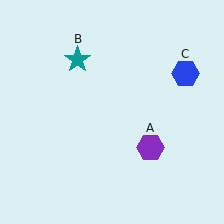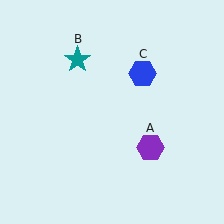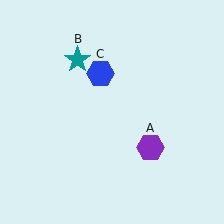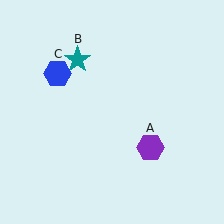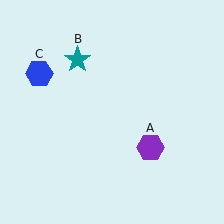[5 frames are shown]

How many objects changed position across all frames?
1 object changed position: blue hexagon (object C).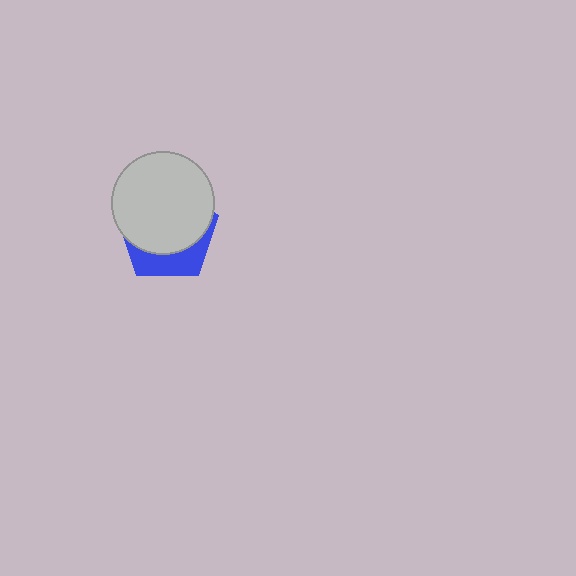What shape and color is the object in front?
The object in front is a light gray circle.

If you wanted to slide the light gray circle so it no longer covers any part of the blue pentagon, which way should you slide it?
Slide it up — that is the most direct way to separate the two shapes.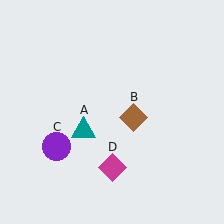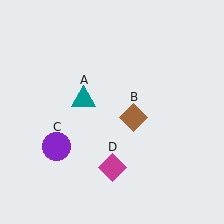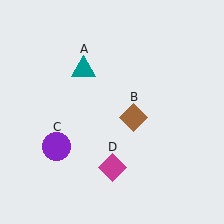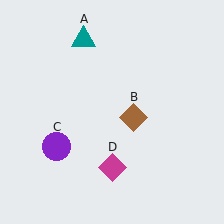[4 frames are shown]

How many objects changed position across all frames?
1 object changed position: teal triangle (object A).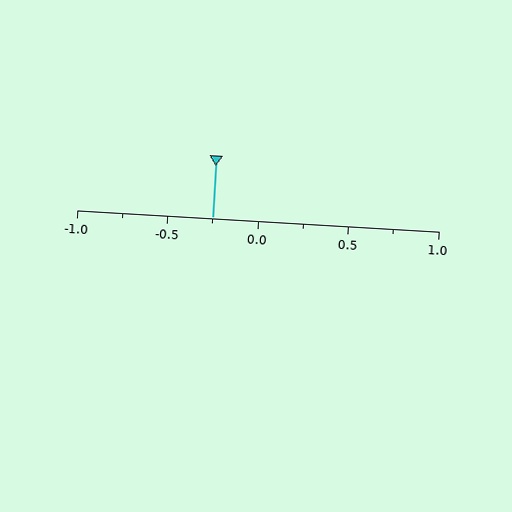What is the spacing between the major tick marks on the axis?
The major ticks are spaced 0.5 apart.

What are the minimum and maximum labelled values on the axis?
The axis runs from -1.0 to 1.0.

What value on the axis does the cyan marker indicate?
The marker indicates approximately -0.25.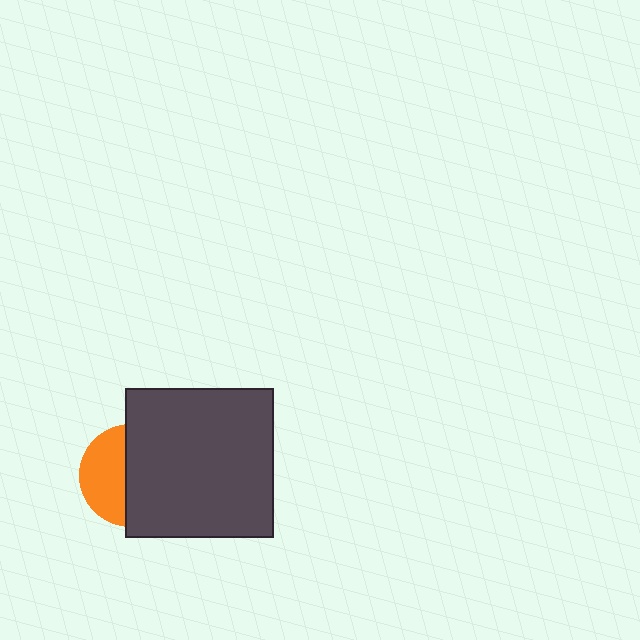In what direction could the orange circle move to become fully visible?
The orange circle could move left. That would shift it out from behind the dark gray square entirely.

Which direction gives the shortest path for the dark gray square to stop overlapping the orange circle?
Moving right gives the shortest separation.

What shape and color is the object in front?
The object in front is a dark gray square.